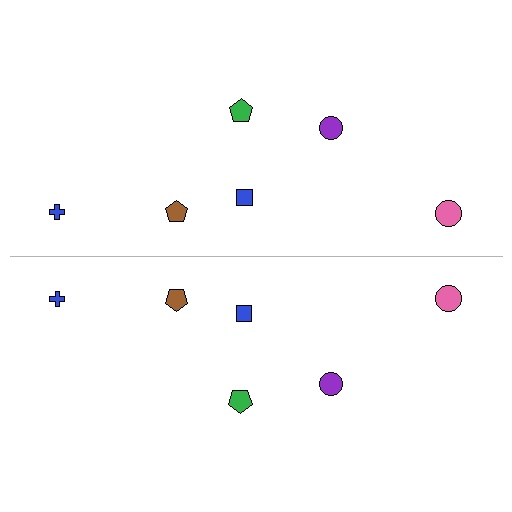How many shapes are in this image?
There are 12 shapes in this image.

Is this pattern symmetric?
Yes, this pattern has bilateral (reflection) symmetry.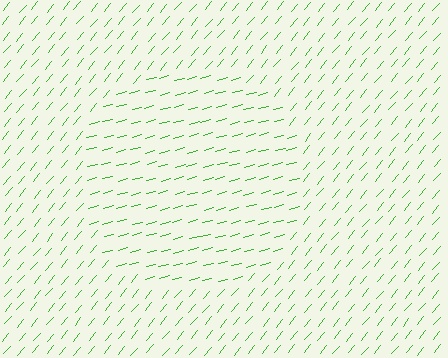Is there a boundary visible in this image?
Yes, there is a texture boundary formed by a change in line orientation.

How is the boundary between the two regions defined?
The boundary is defined purely by a change in line orientation (approximately 35 degrees difference). All lines are the same color and thickness.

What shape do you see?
I see a circle.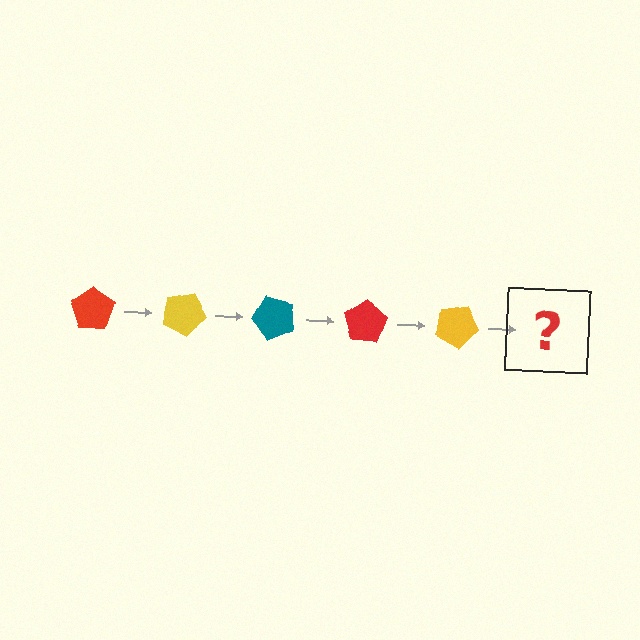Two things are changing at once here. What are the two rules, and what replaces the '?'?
The two rules are that it rotates 25 degrees each step and the color cycles through red, yellow, and teal. The '?' should be a teal pentagon, rotated 125 degrees from the start.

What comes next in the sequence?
The next element should be a teal pentagon, rotated 125 degrees from the start.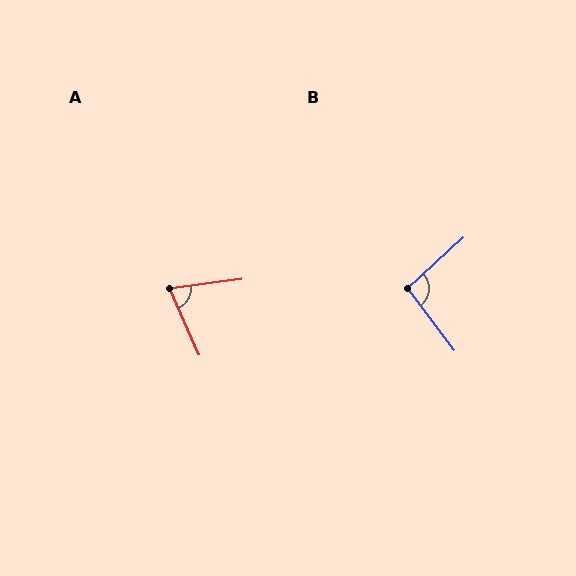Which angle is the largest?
B, at approximately 95 degrees.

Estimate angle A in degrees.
Approximately 74 degrees.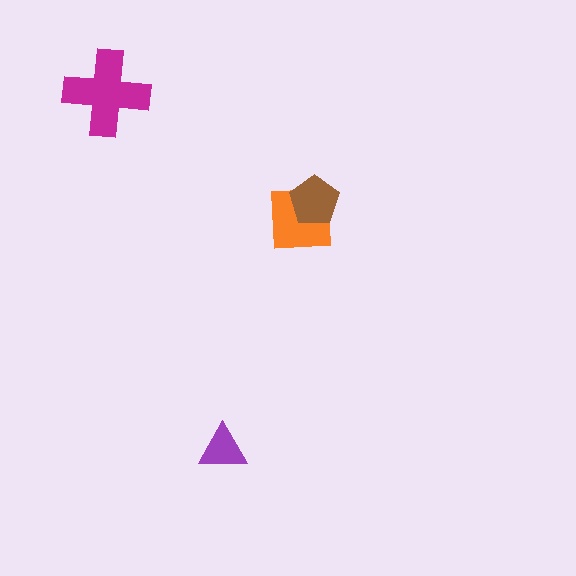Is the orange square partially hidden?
Yes, it is partially covered by another shape.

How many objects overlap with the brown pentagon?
1 object overlaps with the brown pentagon.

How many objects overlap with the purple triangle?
0 objects overlap with the purple triangle.